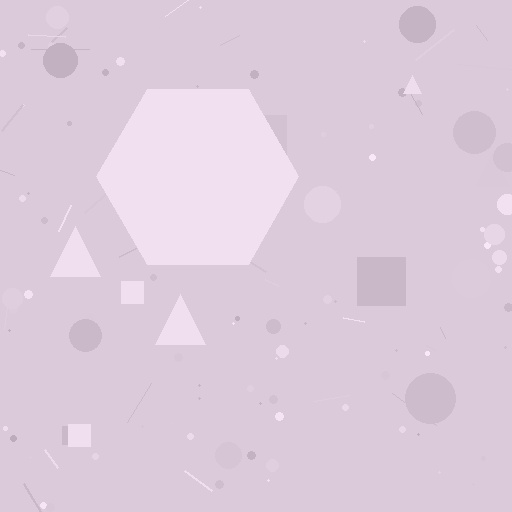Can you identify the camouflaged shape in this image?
The camouflaged shape is a hexagon.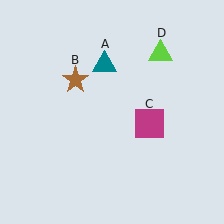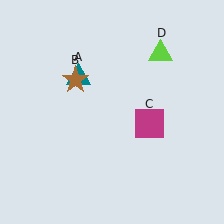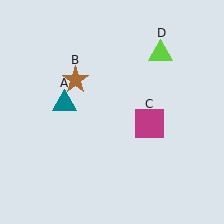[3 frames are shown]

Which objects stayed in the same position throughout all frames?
Brown star (object B) and magenta square (object C) and lime triangle (object D) remained stationary.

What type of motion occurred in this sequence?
The teal triangle (object A) rotated counterclockwise around the center of the scene.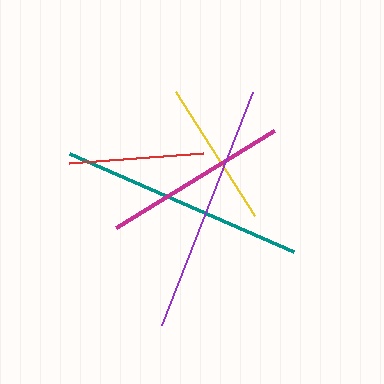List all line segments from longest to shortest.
From longest to shortest: purple, teal, magenta, yellow, red.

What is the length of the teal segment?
The teal segment is approximately 245 pixels long.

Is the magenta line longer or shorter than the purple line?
The purple line is longer than the magenta line.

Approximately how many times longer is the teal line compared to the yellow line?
The teal line is approximately 1.7 times the length of the yellow line.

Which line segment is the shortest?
The red line is the shortest at approximately 134 pixels.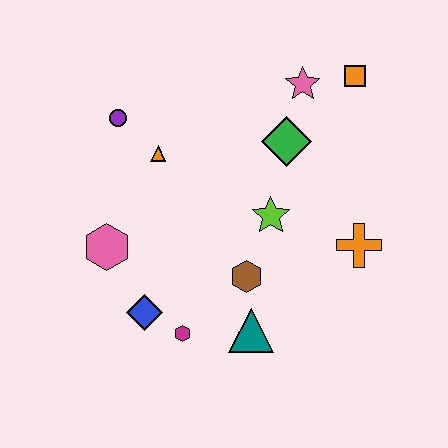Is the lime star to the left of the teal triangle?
No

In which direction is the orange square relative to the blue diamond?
The orange square is above the blue diamond.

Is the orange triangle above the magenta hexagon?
Yes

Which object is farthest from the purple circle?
The orange cross is farthest from the purple circle.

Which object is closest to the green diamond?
The pink star is closest to the green diamond.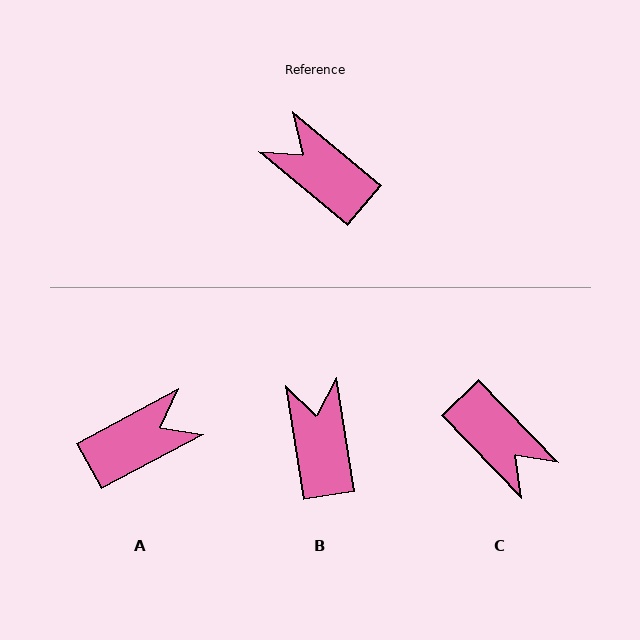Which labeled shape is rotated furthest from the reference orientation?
C, about 173 degrees away.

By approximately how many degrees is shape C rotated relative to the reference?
Approximately 173 degrees counter-clockwise.